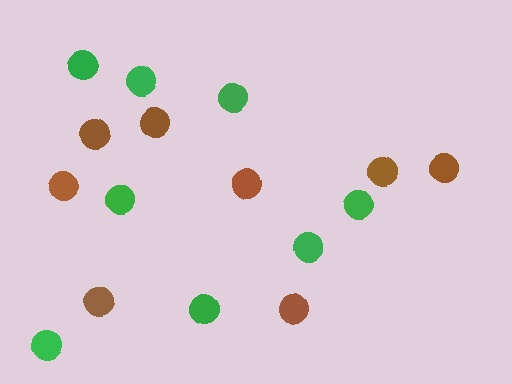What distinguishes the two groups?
There are 2 groups: one group of brown circles (8) and one group of green circles (8).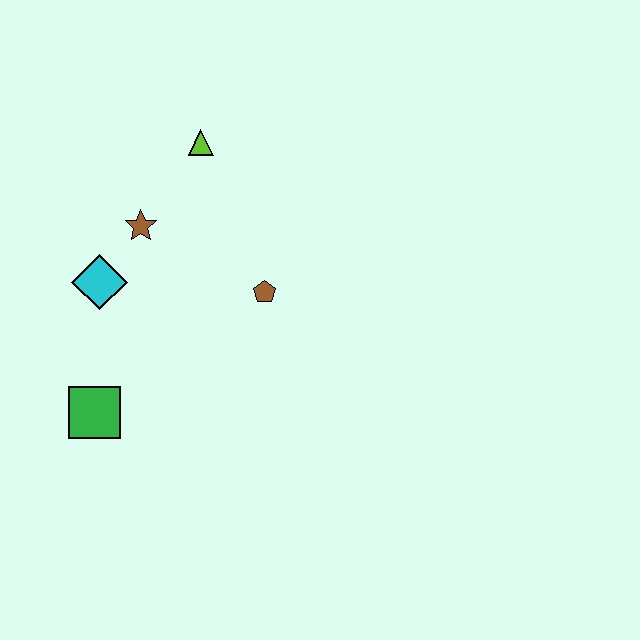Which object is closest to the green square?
The cyan diamond is closest to the green square.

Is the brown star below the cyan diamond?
No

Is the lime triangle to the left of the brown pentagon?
Yes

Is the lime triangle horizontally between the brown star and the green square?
No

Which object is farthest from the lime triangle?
The green square is farthest from the lime triangle.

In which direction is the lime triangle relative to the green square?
The lime triangle is above the green square.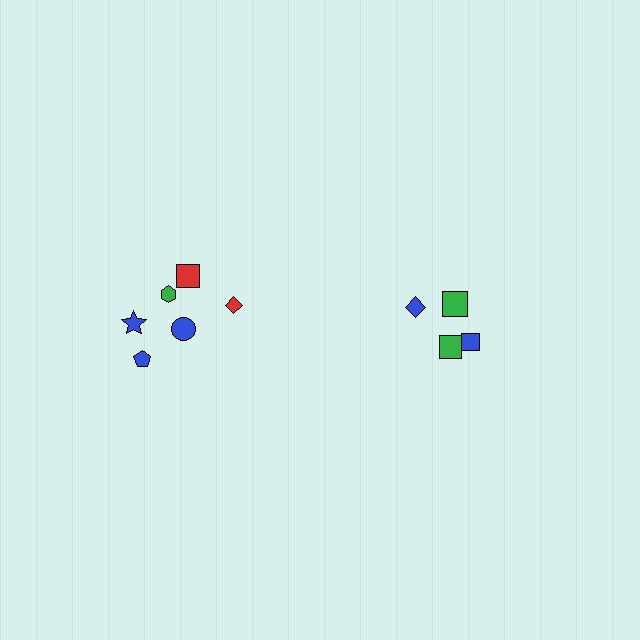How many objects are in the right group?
There are 4 objects.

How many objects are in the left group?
There are 6 objects.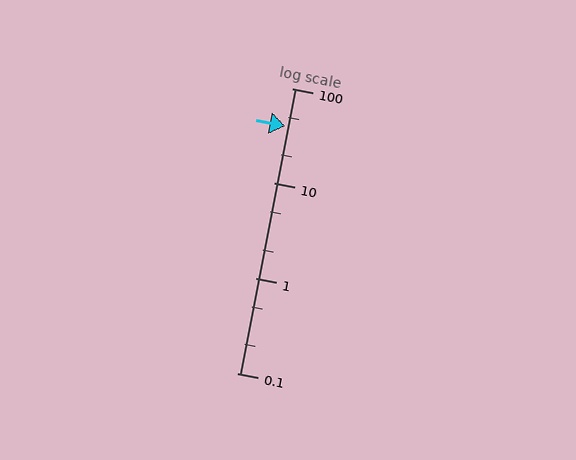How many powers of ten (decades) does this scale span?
The scale spans 3 decades, from 0.1 to 100.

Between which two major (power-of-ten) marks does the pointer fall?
The pointer is between 10 and 100.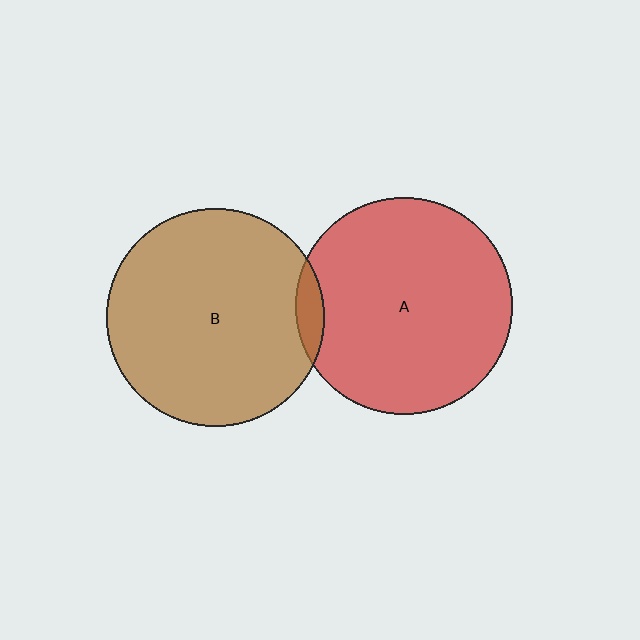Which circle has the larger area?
Circle B (brown).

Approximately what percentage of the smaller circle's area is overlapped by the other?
Approximately 5%.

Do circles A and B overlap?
Yes.